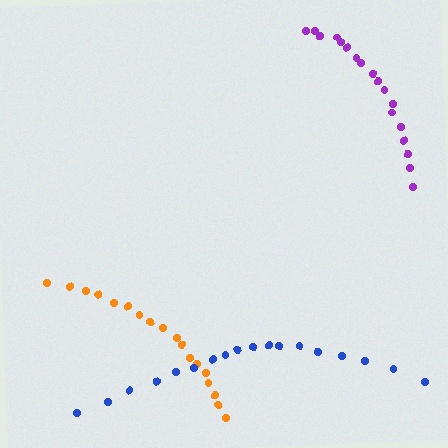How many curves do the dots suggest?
There are 3 distinct paths.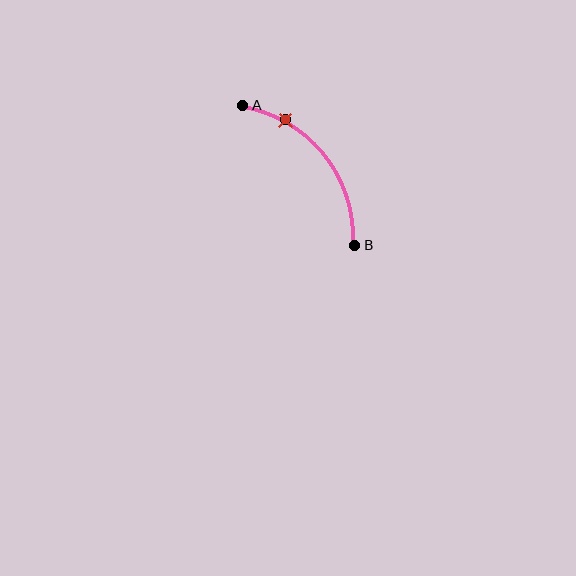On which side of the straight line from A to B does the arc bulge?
The arc bulges above and to the right of the straight line connecting A and B.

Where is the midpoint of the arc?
The arc midpoint is the point on the curve farthest from the straight line joining A and B. It sits above and to the right of that line.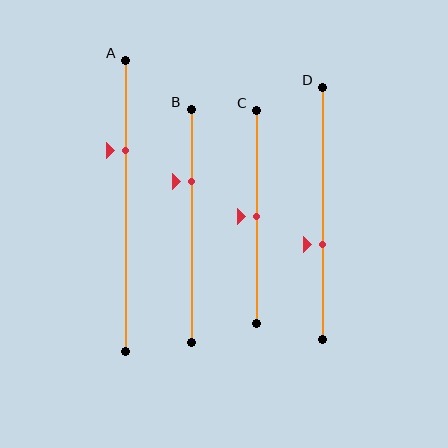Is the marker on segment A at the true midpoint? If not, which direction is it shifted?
No, the marker on segment A is shifted upward by about 19% of the segment length.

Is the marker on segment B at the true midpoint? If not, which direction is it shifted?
No, the marker on segment B is shifted upward by about 19% of the segment length.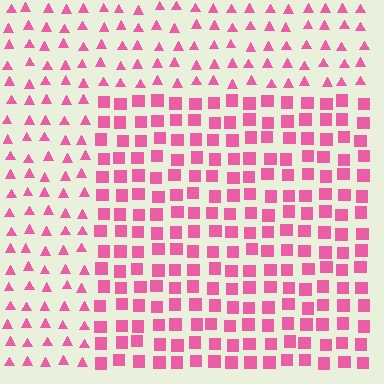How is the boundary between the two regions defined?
The boundary is defined by a change in element shape: squares inside vs. triangles outside. All elements share the same color and spacing.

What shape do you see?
I see a rectangle.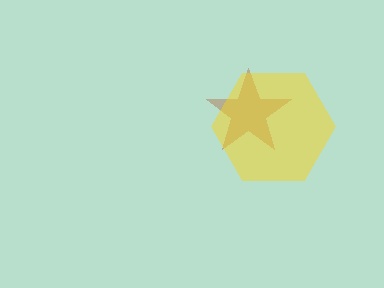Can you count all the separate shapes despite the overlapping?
Yes, there are 2 separate shapes.